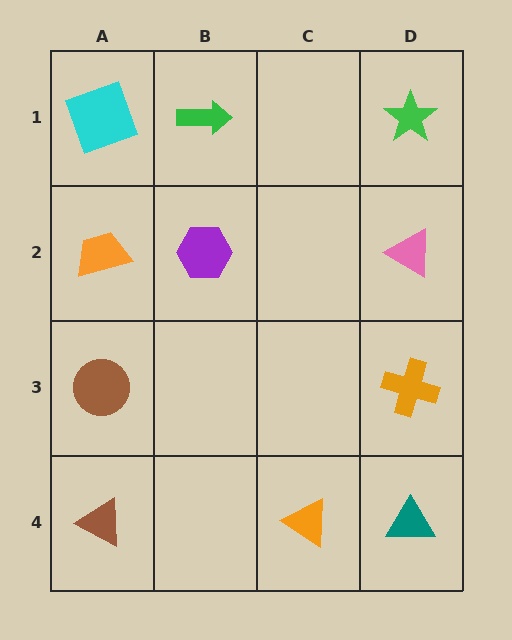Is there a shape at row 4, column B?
No, that cell is empty.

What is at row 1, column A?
A cyan square.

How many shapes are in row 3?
2 shapes.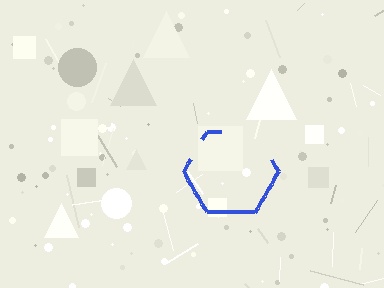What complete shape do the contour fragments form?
The contour fragments form a hexagon.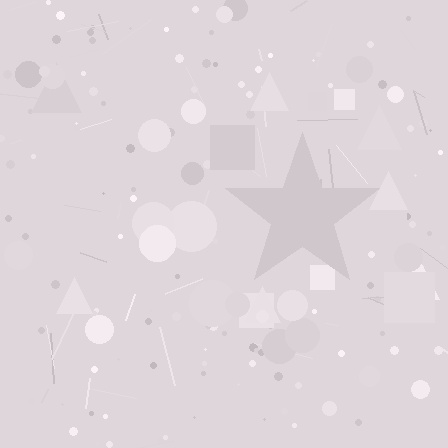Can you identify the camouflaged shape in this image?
The camouflaged shape is a star.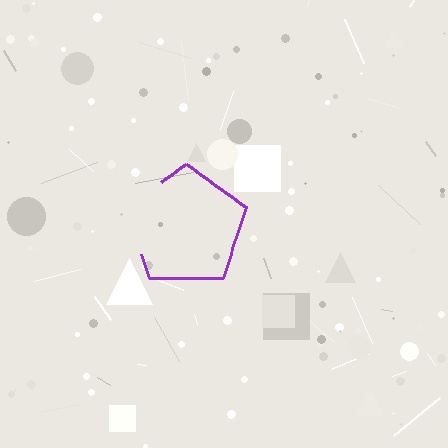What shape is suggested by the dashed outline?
The dashed outline suggests a pentagon.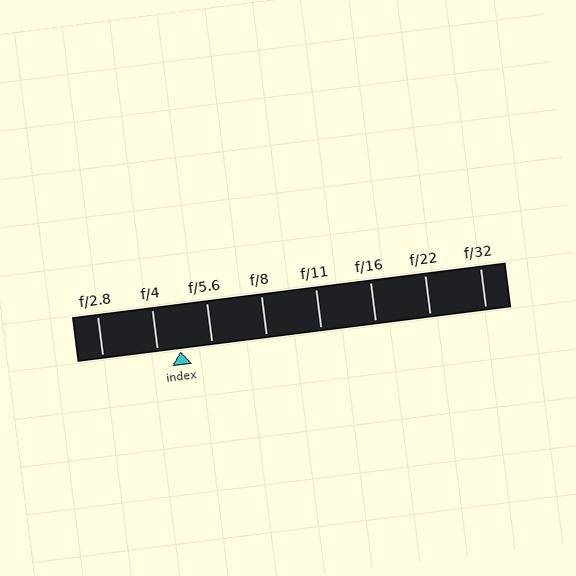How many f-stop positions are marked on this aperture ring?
There are 8 f-stop positions marked.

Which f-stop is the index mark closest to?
The index mark is closest to f/4.